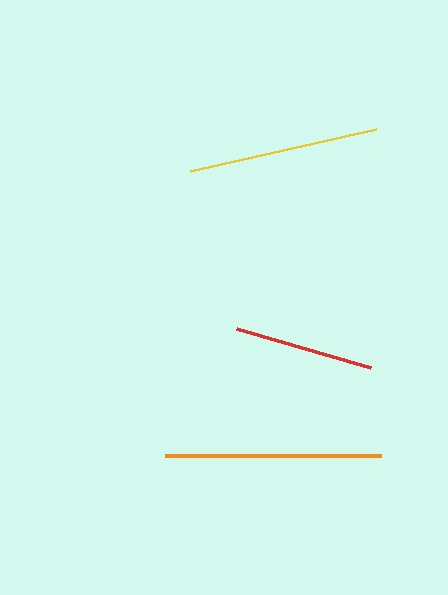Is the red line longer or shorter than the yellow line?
The yellow line is longer than the red line.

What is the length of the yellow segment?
The yellow segment is approximately 190 pixels long.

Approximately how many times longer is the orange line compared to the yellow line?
The orange line is approximately 1.1 times the length of the yellow line.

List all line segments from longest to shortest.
From longest to shortest: orange, yellow, red.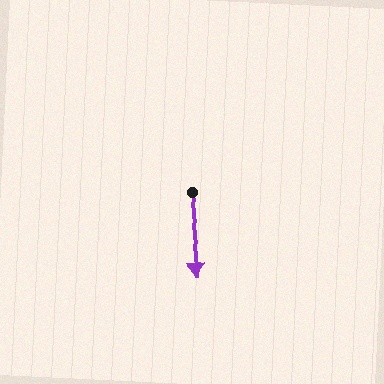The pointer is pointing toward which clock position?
Roughly 6 o'clock.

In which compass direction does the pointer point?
South.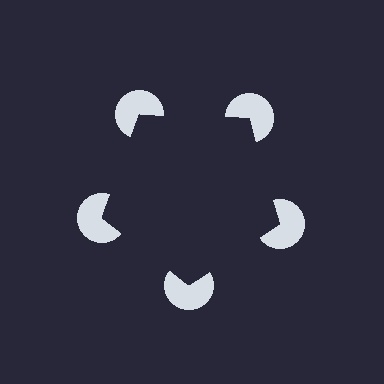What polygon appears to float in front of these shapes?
An illusory pentagon — its edges are inferred from the aligned wedge cuts in the pac-man discs, not physically drawn.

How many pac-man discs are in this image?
There are 5 — one at each vertex of the illusory pentagon.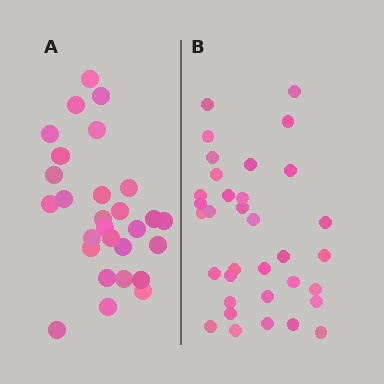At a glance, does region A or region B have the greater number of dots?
Region B (the right region) has more dots.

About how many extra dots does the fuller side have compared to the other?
Region B has about 6 more dots than region A.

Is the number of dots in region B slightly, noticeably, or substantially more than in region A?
Region B has only slightly more — the two regions are fairly close. The ratio is roughly 1.2 to 1.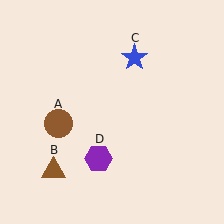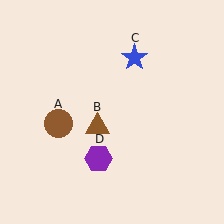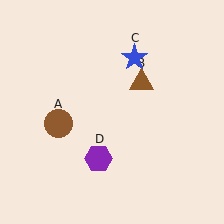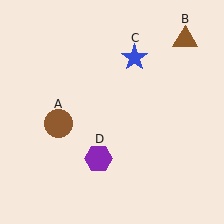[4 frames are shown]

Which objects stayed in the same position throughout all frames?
Brown circle (object A) and blue star (object C) and purple hexagon (object D) remained stationary.